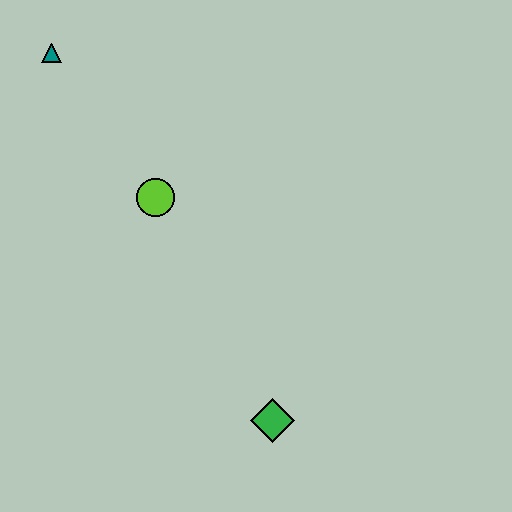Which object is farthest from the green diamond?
The teal triangle is farthest from the green diamond.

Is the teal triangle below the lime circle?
No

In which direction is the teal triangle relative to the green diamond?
The teal triangle is above the green diamond.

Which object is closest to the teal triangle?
The lime circle is closest to the teal triangle.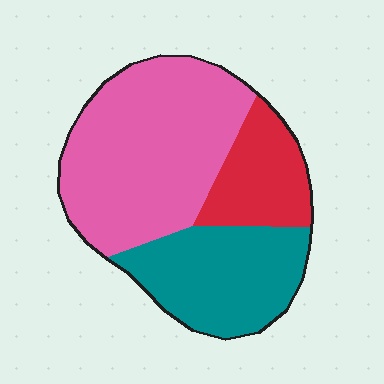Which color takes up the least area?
Red, at roughly 20%.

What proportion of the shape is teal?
Teal takes up between a sixth and a third of the shape.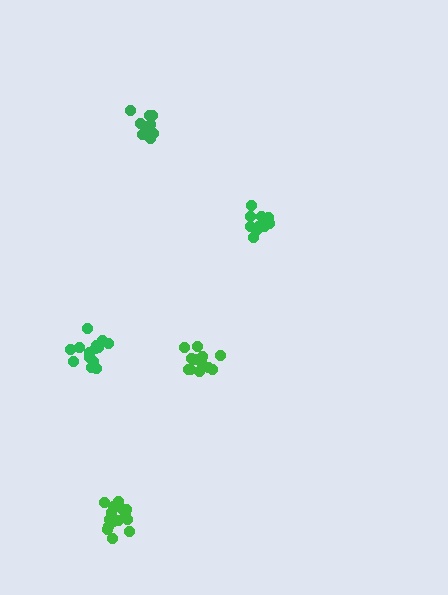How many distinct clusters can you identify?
There are 5 distinct clusters.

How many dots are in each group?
Group 1: 13 dots, Group 2: 14 dots, Group 3: 12 dots, Group 4: 16 dots, Group 5: 11 dots (66 total).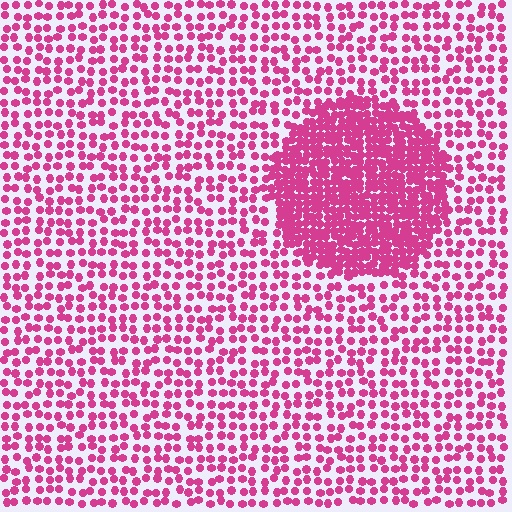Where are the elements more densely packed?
The elements are more densely packed inside the circle boundary.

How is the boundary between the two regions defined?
The boundary is defined by a change in element density (approximately 2.5x ratio). All elements are the same color, size, and shape.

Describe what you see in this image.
The image contains small magenta elements arranged at two different densities. A circle-shaped region is visible where the elements are more densely packed than the surrounding area.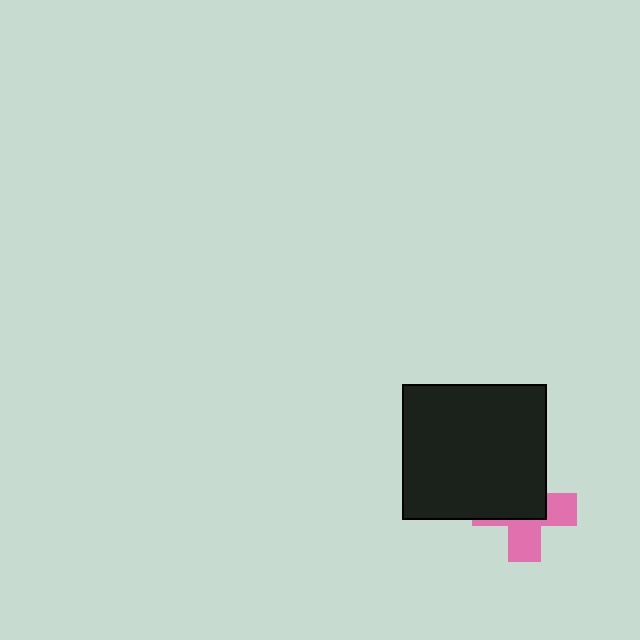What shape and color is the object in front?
The object in front is a black rectangle.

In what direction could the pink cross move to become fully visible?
The pink cross could move toward the lower-right. That would shift it out from behind the black rectangle entirely.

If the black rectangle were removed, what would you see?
You would see the complete pink cross.